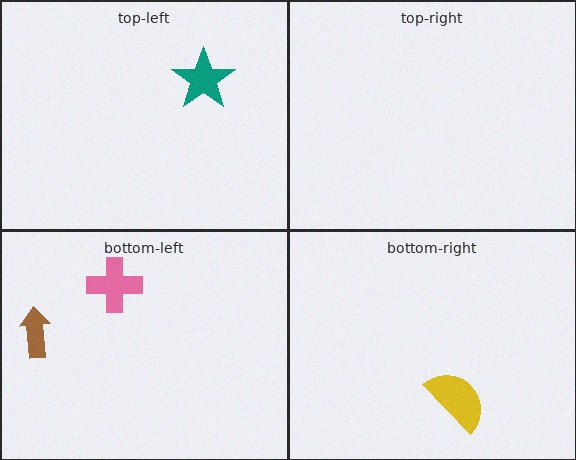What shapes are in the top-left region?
The teal star.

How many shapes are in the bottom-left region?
2.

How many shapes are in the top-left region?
1.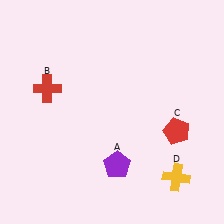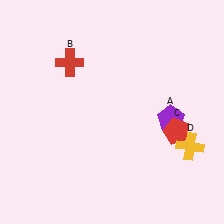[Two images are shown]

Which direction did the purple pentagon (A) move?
The purple pentagon (A) moved right.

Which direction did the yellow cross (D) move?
The yellow cross (D) moved up.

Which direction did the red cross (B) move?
The red cross (B) moved up.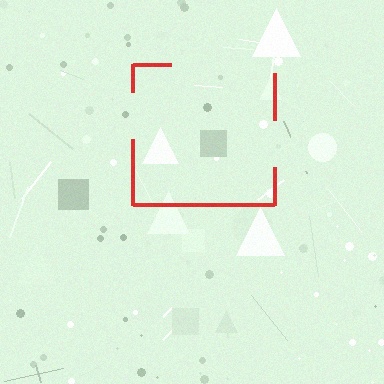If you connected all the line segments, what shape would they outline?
They would outline a square.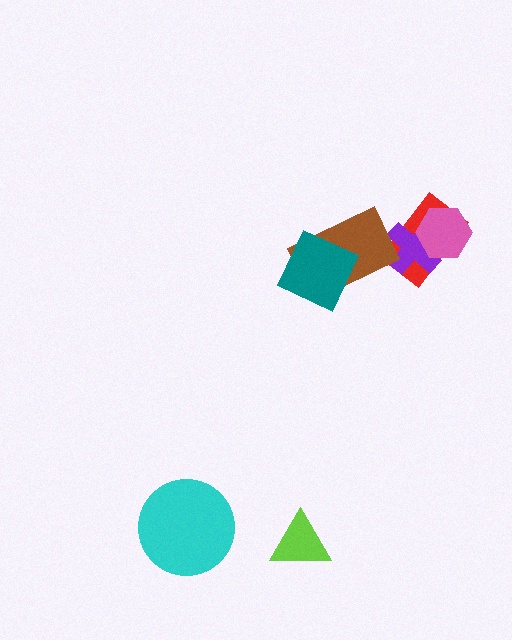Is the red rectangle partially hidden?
Yes, it is partially covered by another shape.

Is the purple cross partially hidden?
Yes, it is partially covered by another shape.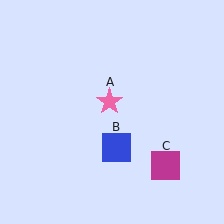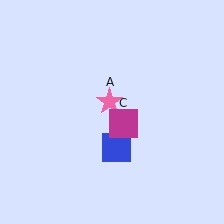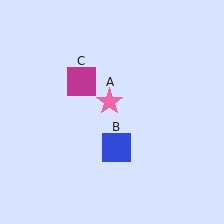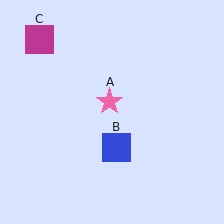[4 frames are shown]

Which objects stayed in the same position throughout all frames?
Pink star (object A) and blue square (object B) remained stationary.